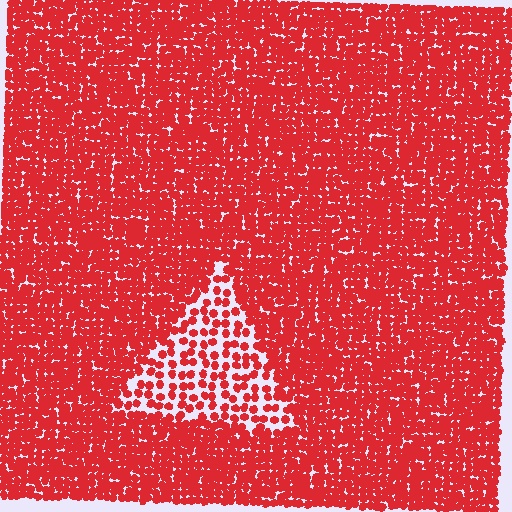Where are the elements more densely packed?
The elements are more densely packed outside the triangle boundary.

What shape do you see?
I see a triangle.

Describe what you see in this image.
The image contains small red elements arranged at two different densities. A triangle-shaped region is visible where the elements are less densely packed than the surrounding area.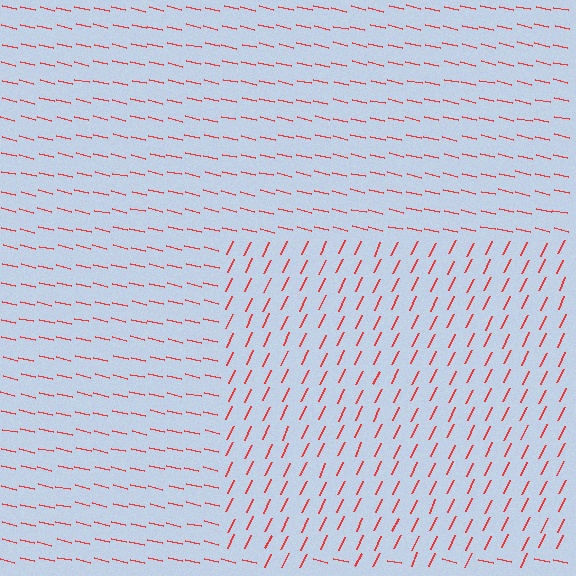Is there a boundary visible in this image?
Yes, there is a texture boundary formed by a change in line orientation.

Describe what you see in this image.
The image is filled with small red line segments. A rectangle region in the image has lines oriented differently from the surrounding lines, creating a visible texture boundary.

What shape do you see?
I see a rectangle.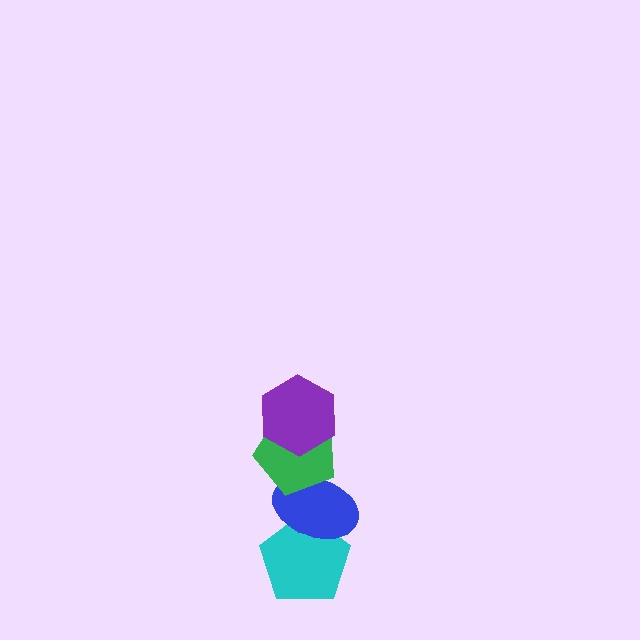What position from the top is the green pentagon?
The green pentagon is 2nd from the top.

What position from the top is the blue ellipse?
The blue ellipse is 3rd from the top.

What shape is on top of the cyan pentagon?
The blue ellipse is on top of the cyan pentagon.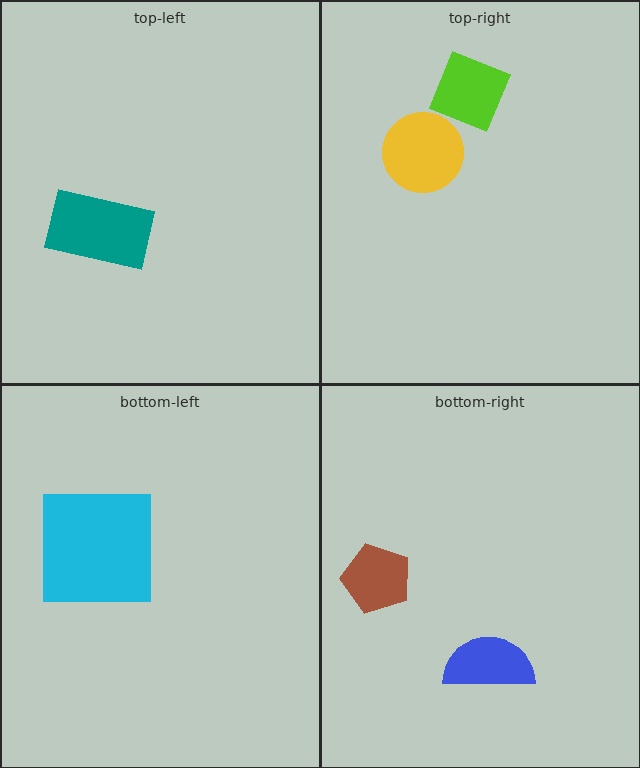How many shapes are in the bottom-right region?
2.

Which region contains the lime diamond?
The top-right region.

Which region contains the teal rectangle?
The top-left region.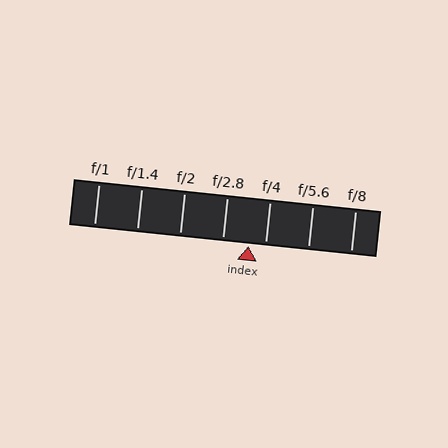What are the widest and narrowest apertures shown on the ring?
The widest aperture shown is f/1 and the narrowest is f/8.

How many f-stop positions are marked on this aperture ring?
There are 7 f-stop positions marked.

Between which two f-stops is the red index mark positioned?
The index mark is between f/2.8 and f/4.